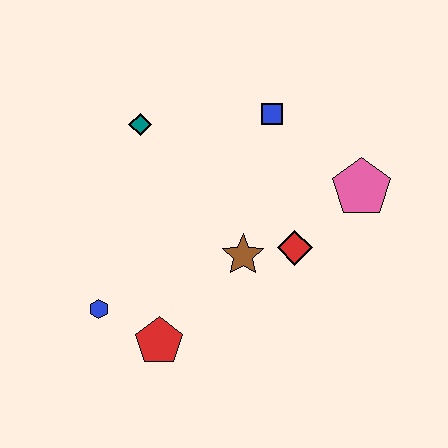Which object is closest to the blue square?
The pink pentagon is closest to the blue square.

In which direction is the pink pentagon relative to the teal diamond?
The pink pentagon is to the right of the teal diamond.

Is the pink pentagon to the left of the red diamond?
No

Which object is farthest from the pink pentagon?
The blue hexagon is farthest from the pink pentagon.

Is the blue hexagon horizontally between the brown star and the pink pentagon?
No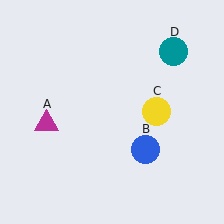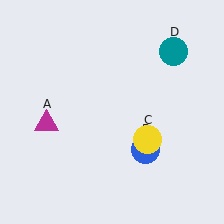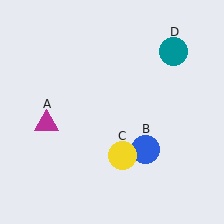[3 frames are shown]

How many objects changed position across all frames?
1 object changed position: yellow circle (object C).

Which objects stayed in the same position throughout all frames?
Magenta triangle (object A) and blue circle (object B) and teal circle (object D) remained stationary.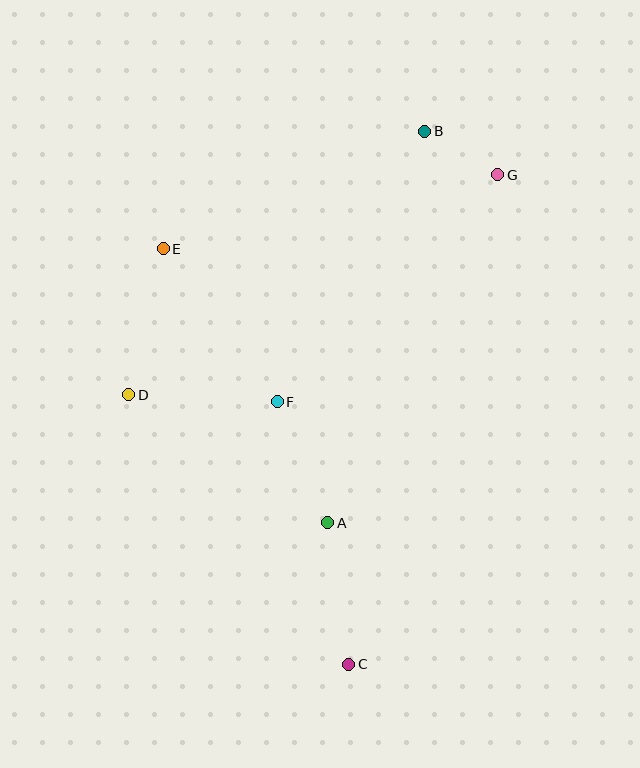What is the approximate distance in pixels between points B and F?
The distance between B and F is approximately 308 pixels.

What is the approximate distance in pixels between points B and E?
The distance between B and E is approximately 287 pixels.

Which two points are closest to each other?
Points B and G are closest to each other.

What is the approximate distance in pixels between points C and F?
The distance between C and F is approximately 272 pixels.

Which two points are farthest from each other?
Points B and C are farthest from each other.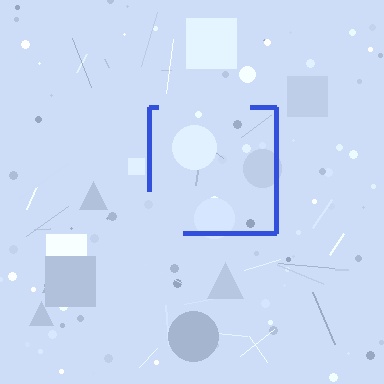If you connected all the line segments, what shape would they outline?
They would outline a square.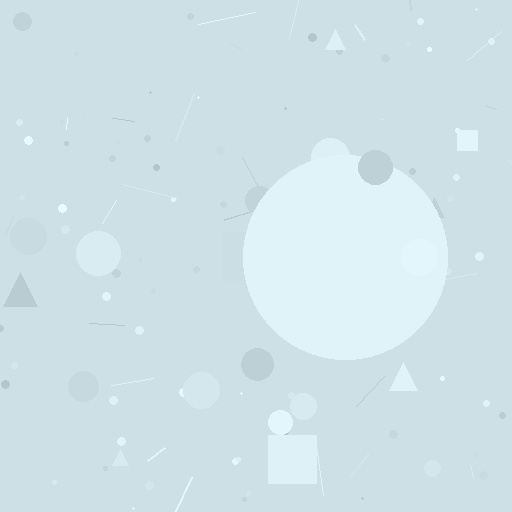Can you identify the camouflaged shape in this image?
The camouflaged shape is a circle.